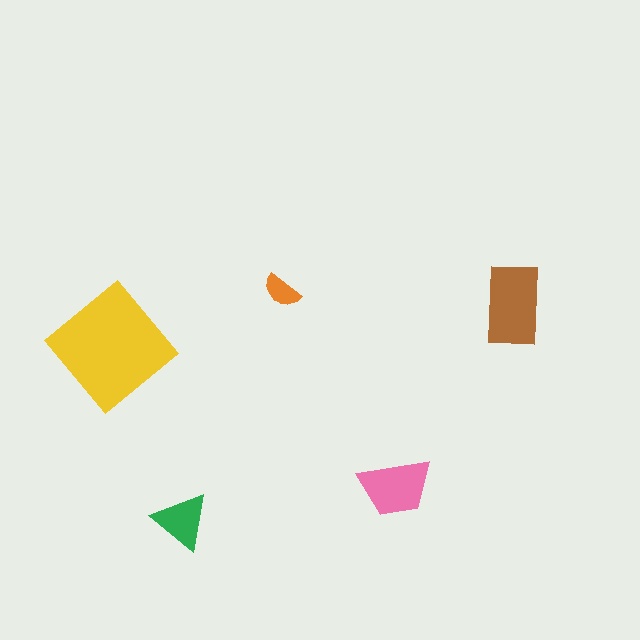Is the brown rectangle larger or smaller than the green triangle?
Larger.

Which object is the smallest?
The orange semicircle.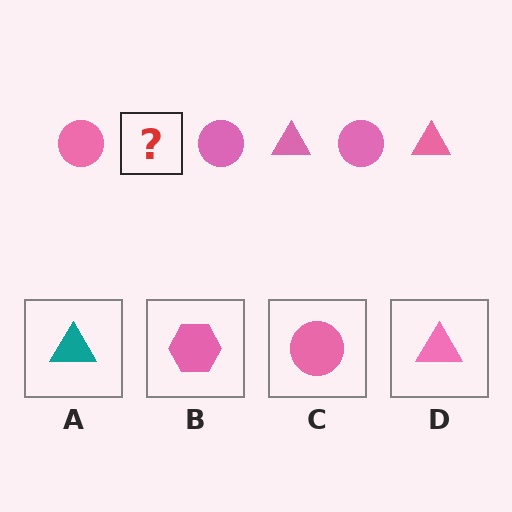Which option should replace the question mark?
Option D.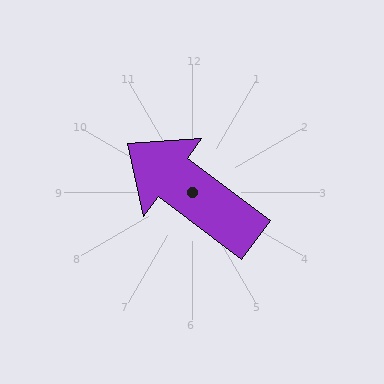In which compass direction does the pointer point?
Northwest.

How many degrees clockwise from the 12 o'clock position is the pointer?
Approximately 307 degrees.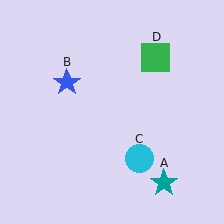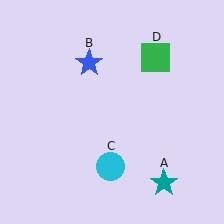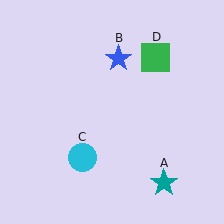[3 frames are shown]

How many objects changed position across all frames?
2 objects changed position: blue star (object B), cyan circle (object C).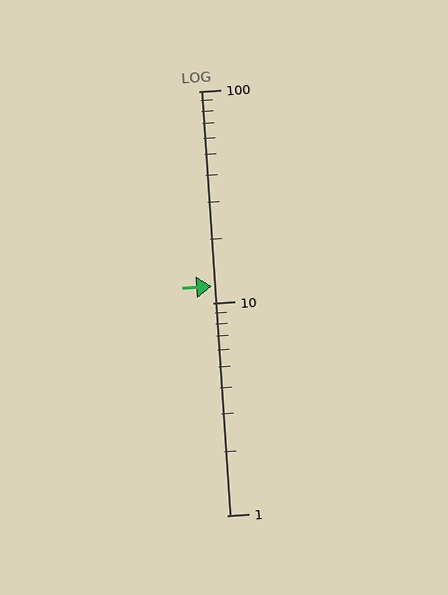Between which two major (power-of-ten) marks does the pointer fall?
The pointer is between 10 and 100.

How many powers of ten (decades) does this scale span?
The scale spans 2 decades, from 1 to 100.